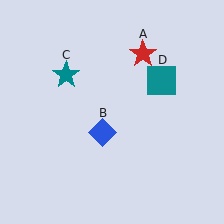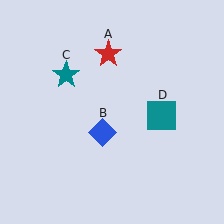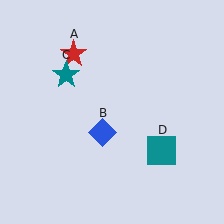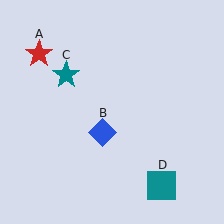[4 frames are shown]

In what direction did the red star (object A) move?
The red star (object A) moved left.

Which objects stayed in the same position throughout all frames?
Blue diamond (object B) and teal star (object C) remained stationary.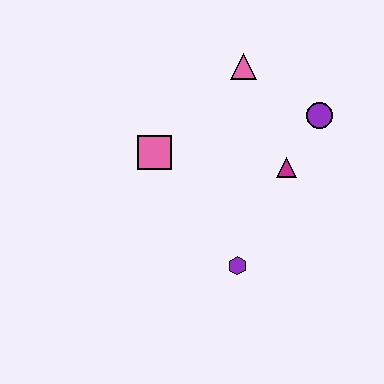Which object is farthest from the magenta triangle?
The pink square is farthest from the magenta triangle.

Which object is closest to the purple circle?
The magenta triangle is closest to the purple circle.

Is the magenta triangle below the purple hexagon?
No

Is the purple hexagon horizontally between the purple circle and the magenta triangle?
No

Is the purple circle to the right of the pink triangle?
Yes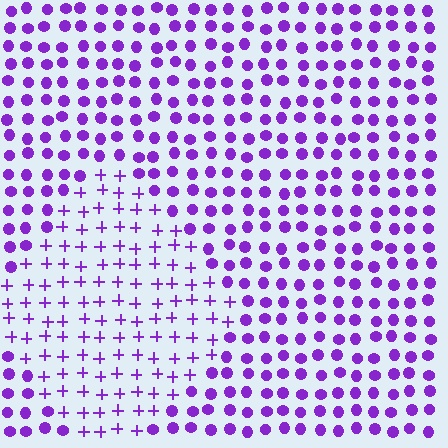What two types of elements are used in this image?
The image uses plus signs inside the diamond region and circles outside it.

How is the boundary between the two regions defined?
The boundary is defined by a change in element shape: plus signs inside vs. circles outside. All elements share the same color and spacing.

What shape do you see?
I see a diamond.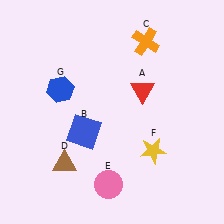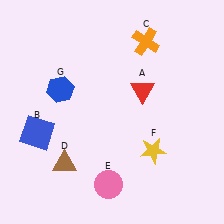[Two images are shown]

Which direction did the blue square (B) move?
The blue square (B) moved left.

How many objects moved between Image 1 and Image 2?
1 object moved between the two images.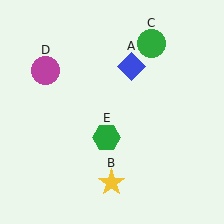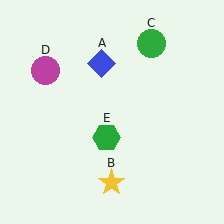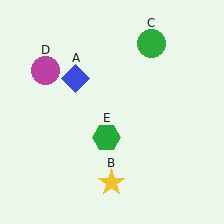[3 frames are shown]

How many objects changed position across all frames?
1 object changed position: blue diamond (object A).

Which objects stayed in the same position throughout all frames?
Yellow star (object B) and green circle (object C) and magenta circle (object D) and green hexagon (object E) remained stationary.